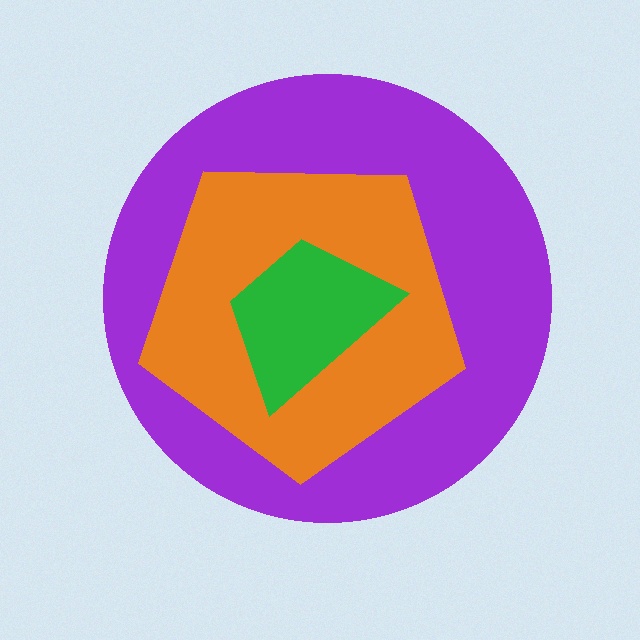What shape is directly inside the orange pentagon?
The green trapezoid.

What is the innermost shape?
The green trapezoid.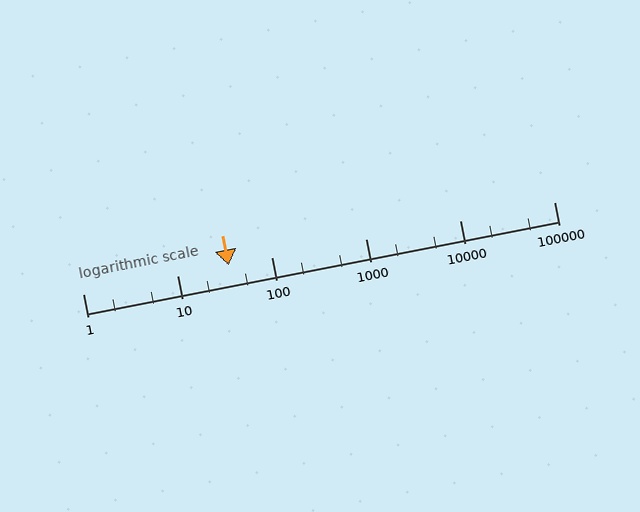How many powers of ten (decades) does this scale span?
The scale spans 5 decades, from 1 to 100000.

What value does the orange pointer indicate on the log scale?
The pointer indicates approximately 35.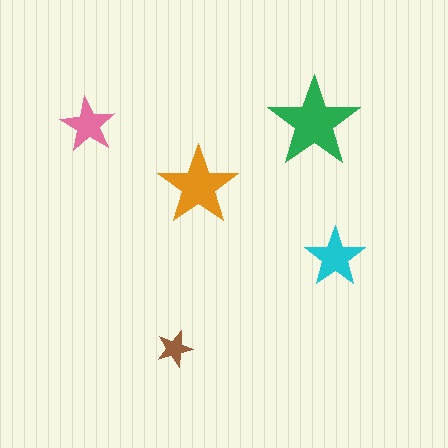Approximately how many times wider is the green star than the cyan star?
About 1.5 times wider.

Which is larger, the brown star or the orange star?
The orange one.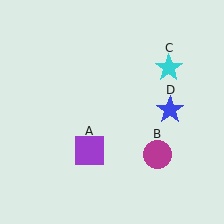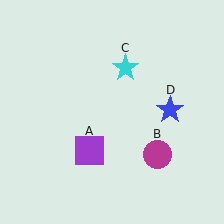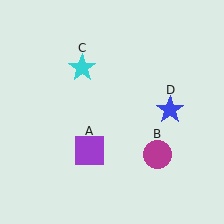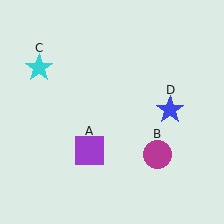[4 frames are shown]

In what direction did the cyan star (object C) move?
The cyan star (object C) moved left.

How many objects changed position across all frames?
1 object changed position: cyan star (object C).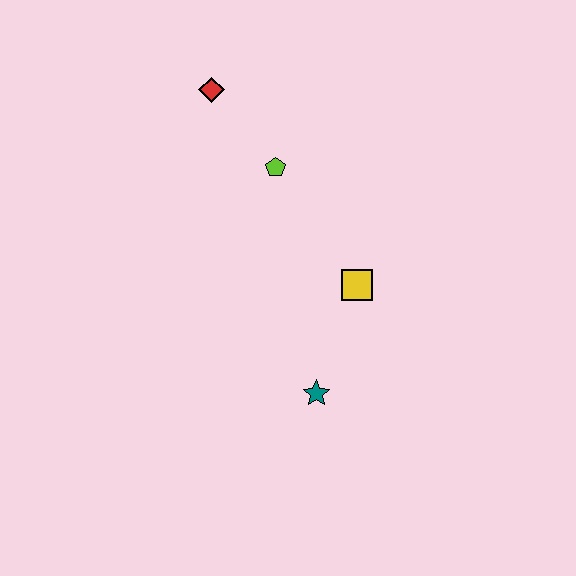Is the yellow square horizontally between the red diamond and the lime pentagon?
No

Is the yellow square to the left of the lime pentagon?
No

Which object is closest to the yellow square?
The teal star is closest to the yellow square.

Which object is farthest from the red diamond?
The teal star is farthest from the red diamond.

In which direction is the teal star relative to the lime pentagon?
The teal star is below the lime pentagon.